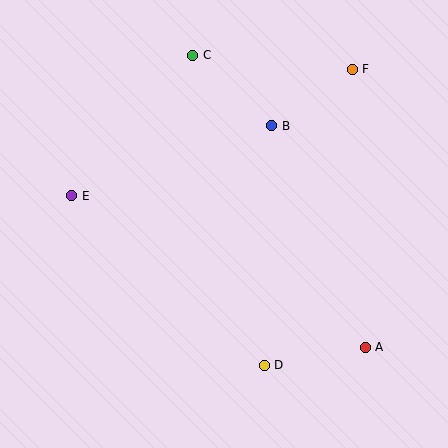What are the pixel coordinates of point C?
Point C is at (193, 55).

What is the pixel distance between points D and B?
The distance between D and B is 240 pixels.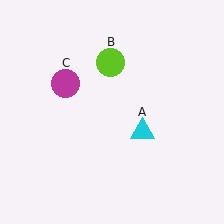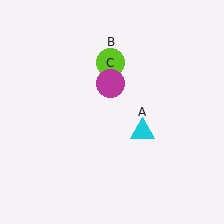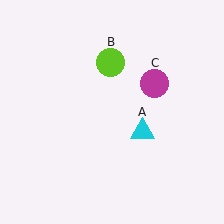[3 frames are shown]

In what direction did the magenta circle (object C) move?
The magenta circle (object C) moved right.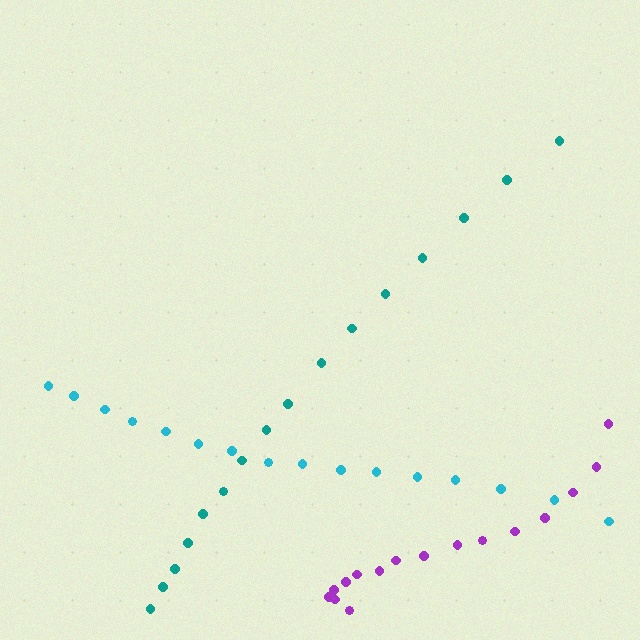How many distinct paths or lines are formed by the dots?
There are 3 distinct paths.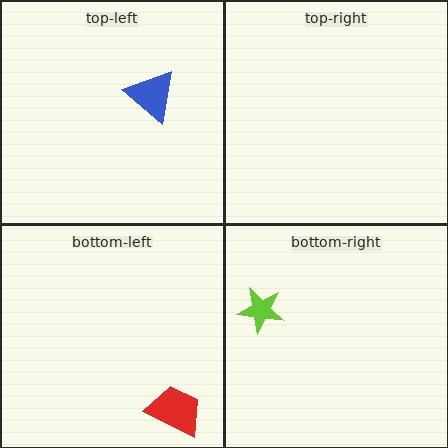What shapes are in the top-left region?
The blue triangle.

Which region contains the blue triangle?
The top-left region.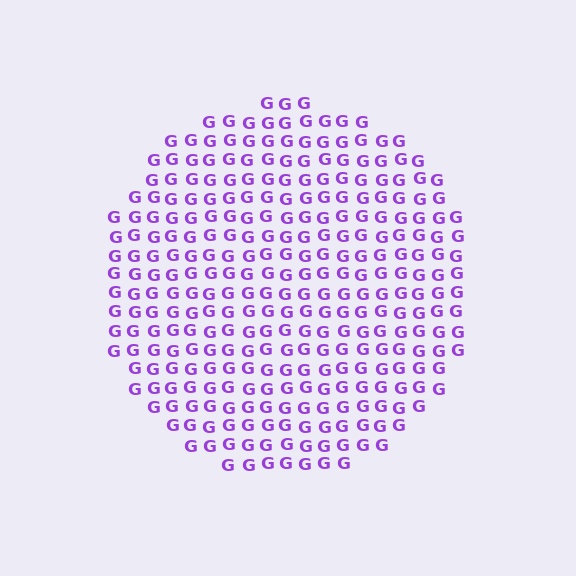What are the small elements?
The small elements are letter G's.